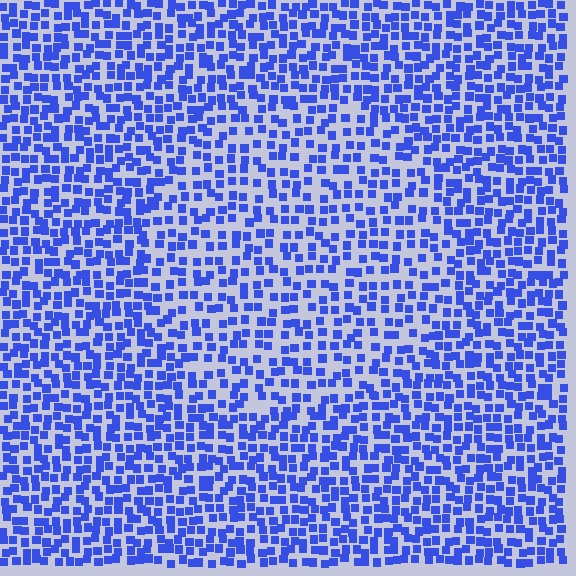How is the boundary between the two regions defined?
The boundary is defined by a change in element density (approximately 1.5x ratio). All elements are the same color, size, and shape.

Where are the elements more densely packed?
The elements are more densely packed outside the circle boundary.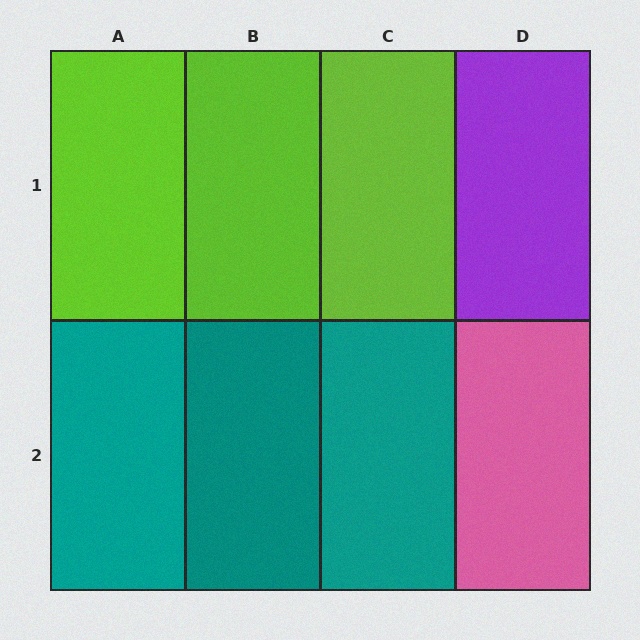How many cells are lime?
3 cells are lime.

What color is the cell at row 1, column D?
Purple.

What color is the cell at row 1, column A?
Lime.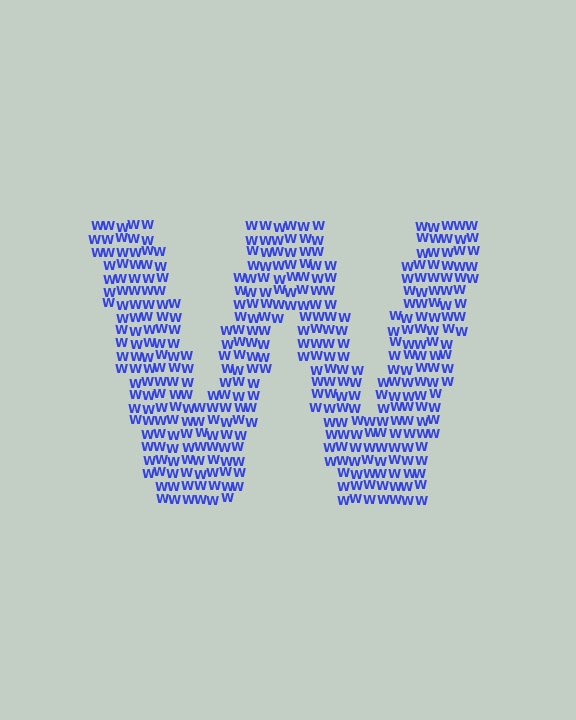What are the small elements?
The small elements are letter W's.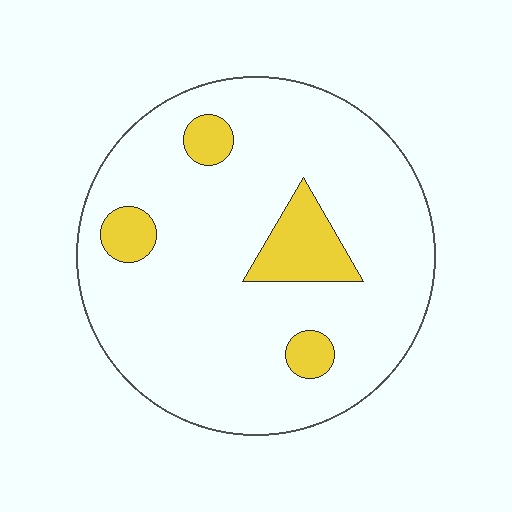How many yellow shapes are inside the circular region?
4.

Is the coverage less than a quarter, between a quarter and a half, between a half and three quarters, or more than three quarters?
Less than a quarter.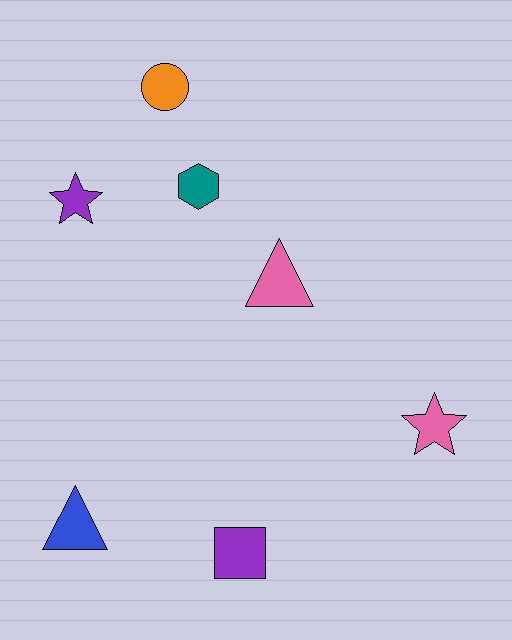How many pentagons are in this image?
There are no pentagons.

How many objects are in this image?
There are 7 objects.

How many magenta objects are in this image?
There are no magenta objects.